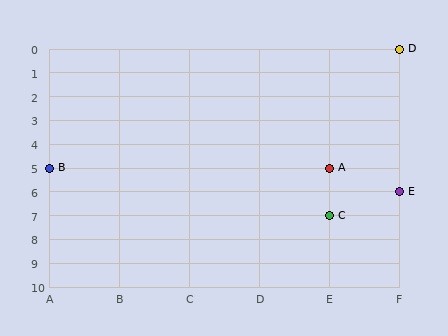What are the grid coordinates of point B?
Point B is at grid coordinates (A, 5).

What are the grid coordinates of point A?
Point A is at grid coordinates (E, 5).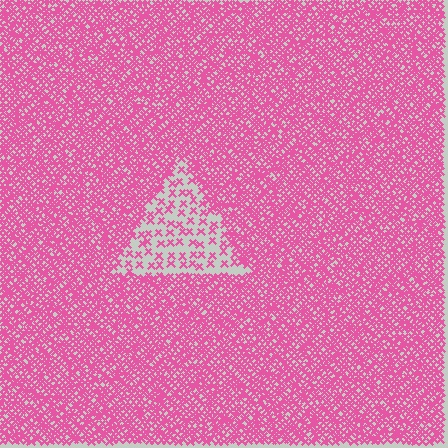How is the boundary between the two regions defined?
The boundary is defined by a change in element density (approximately 3.1x ratio). All elements are the same color, size, and shape.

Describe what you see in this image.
The image contains small pink elements arranged at two different densities. A triangle-shaped region is visible where the elements are less densely packed than the surrounding area.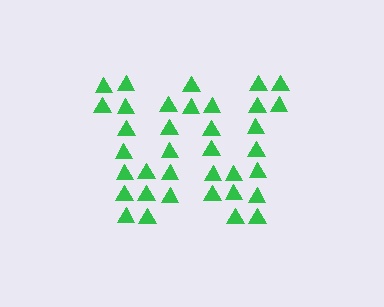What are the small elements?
The small elements are triangles.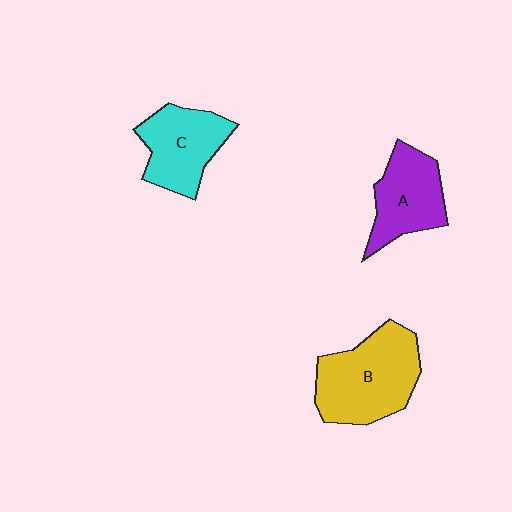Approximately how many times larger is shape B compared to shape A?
Approximately 1.4 times.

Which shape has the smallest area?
Shape A (purple).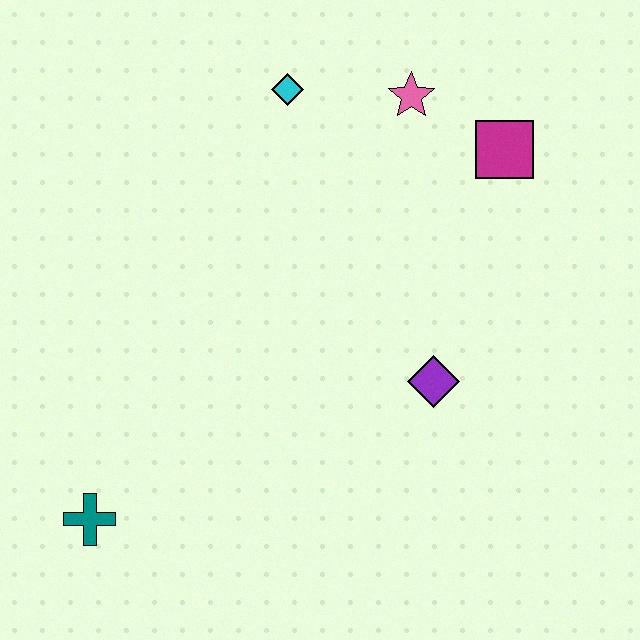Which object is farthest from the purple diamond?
The teal cross is farthest from the purple diamond.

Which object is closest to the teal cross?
The purple diamond is closest to the teal cross.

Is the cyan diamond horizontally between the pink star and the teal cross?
Yes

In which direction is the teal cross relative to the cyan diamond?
The teal cross is below the cyan diamond.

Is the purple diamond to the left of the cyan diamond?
No